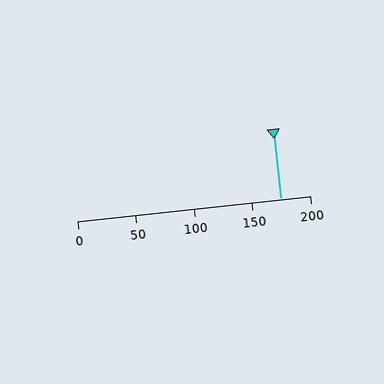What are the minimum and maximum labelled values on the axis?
The axis runs from 0 to 200.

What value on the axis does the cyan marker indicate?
The marker indicates approximately 175.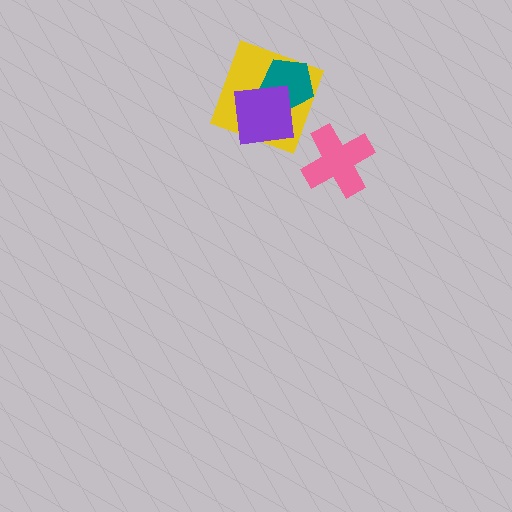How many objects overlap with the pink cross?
0 objects overlap with the pink cross.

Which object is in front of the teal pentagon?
The purple square is in front of the teal pentagon.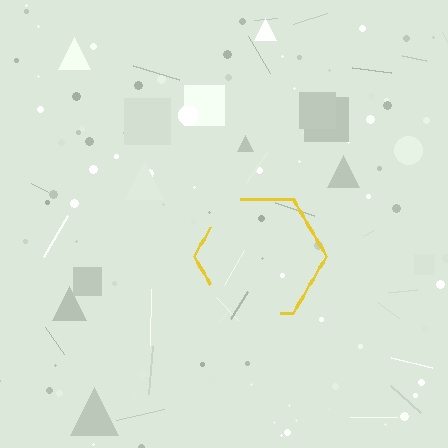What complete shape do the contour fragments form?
The contour fragments form a hexagon.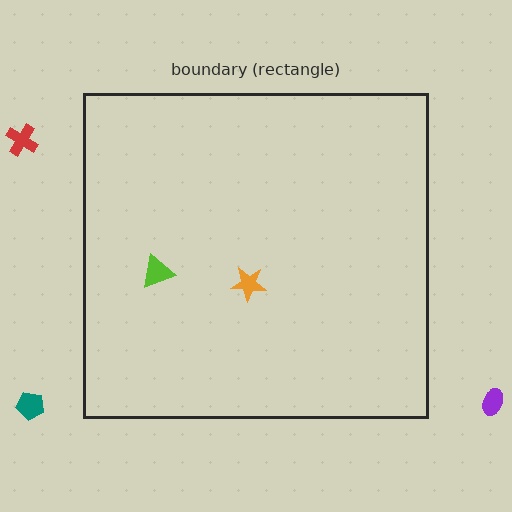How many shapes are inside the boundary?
2 inside, 3 outside.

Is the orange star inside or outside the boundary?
Inside.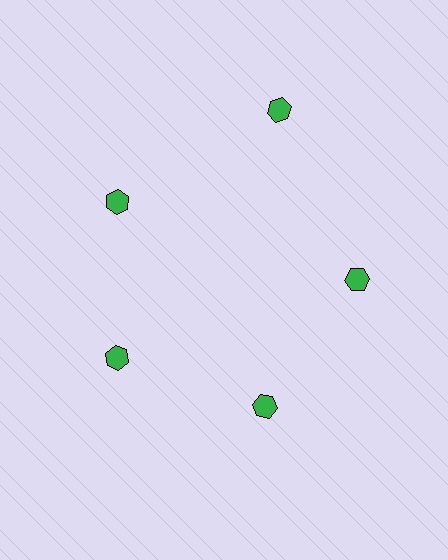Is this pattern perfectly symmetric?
No. The 5 green hexagons are arranged in a ring, but one element near the 1 o'clock position is pushed outward from the center, breaking the 5-fold rotational symmetry.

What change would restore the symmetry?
The symmetry would be restored by moving it inward, back onto the ring so that all 5 hexagons sit at equal angles and equal distance from the center.